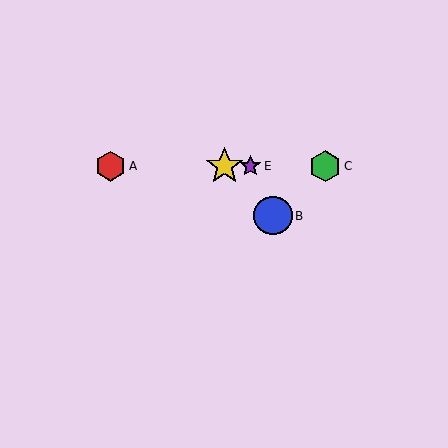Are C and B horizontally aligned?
No, C is at y≈166 and B is at y≈216.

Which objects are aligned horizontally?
Objects A, C, D, E are aligned horizontally.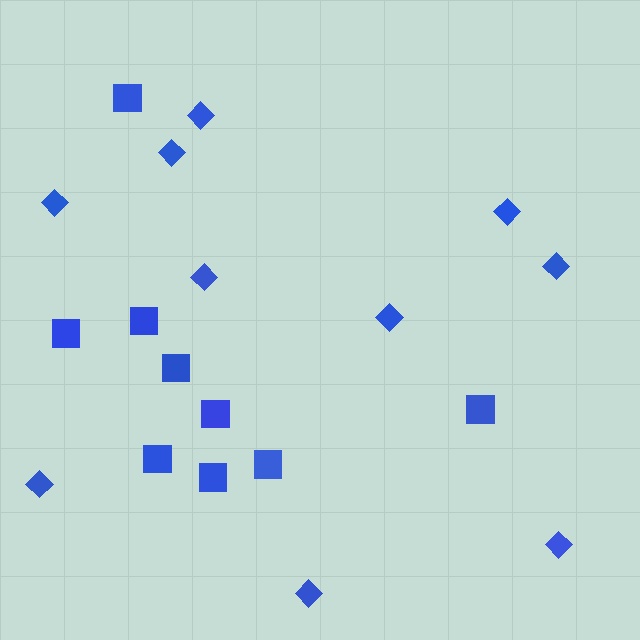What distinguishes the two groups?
There are 2 groups: one group of squares (9) and one group of diamonds (10).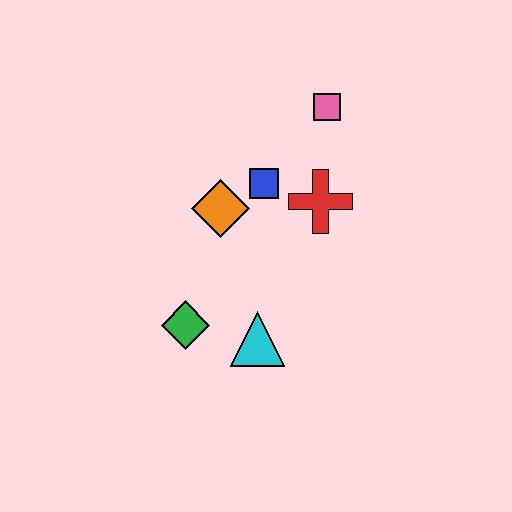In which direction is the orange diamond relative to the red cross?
The orange diamond is to the left of the red cross.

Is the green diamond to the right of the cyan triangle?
No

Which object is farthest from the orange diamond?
The pink square is farthest from the orange diamond.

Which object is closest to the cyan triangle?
The green diamond is closest to the cyan triangle.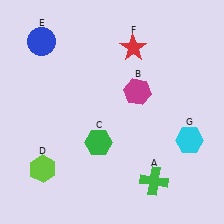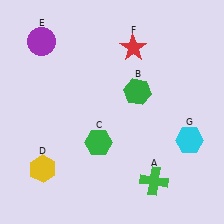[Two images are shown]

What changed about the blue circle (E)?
In Image 1, E is blue. In Image 2, it changed to purple.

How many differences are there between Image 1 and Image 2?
There are 3 differences between the two images.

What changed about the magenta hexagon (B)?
In Image 1, B is magenta. In Image 2, it changed to green.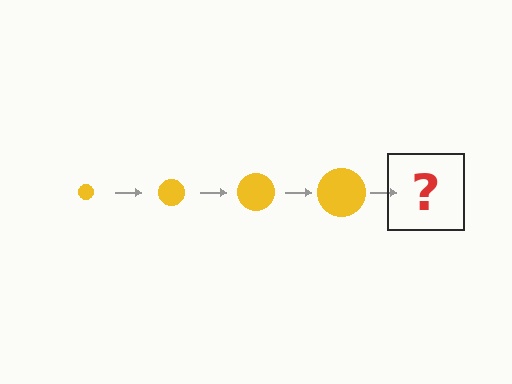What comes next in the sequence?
The next element should be a yellow circle, larger than the previous one.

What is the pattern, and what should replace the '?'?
The pattern is that the circle gets progressively larger each step. The '?' should be a yellow circle, larger than the previous one.